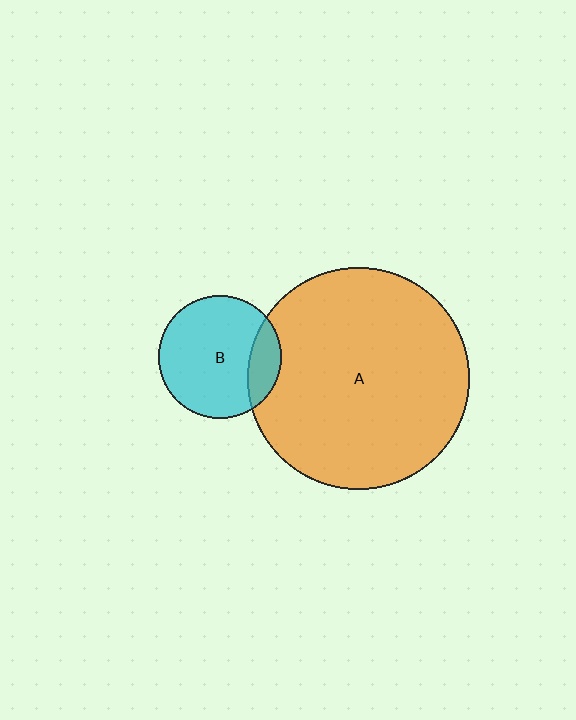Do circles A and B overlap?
Yes.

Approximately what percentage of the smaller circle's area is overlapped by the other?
Approximately 20%.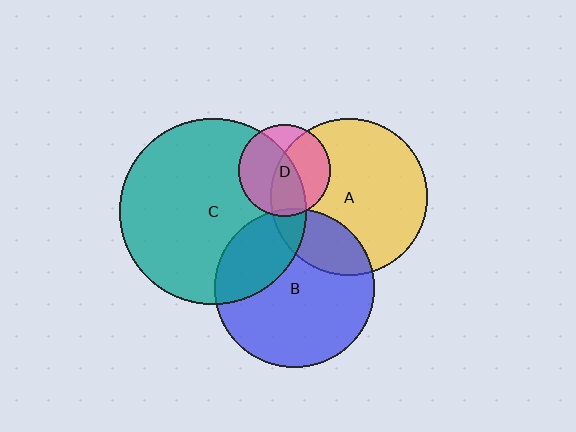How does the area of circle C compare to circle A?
Approximately 1.4 times.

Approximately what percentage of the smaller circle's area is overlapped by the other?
Approximately 5%.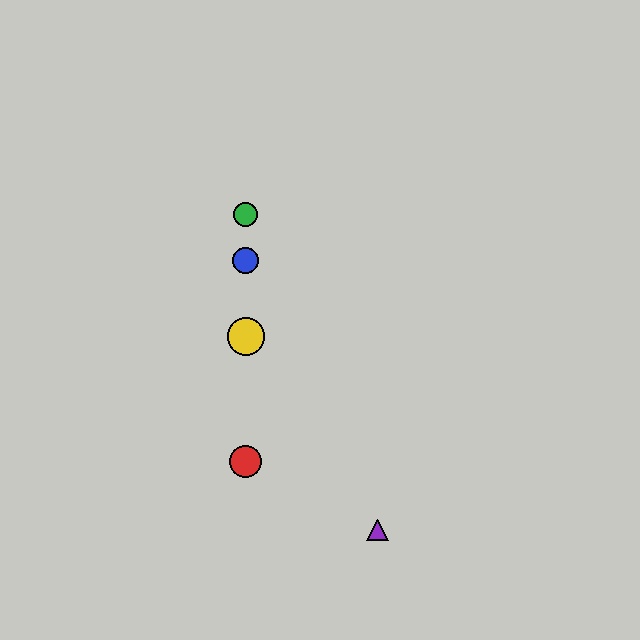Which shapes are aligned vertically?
The red circle, the blue circle, the green circle, the yellow circle are aligned vertically.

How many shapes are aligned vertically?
4 shapes (the red circle, the blue circle, the green circle, the yellow circle) are aligned vertically.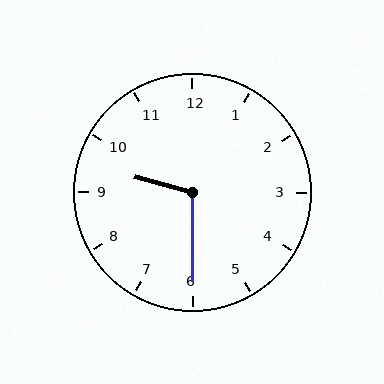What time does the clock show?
9:30.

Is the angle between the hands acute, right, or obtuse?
It is obtuse.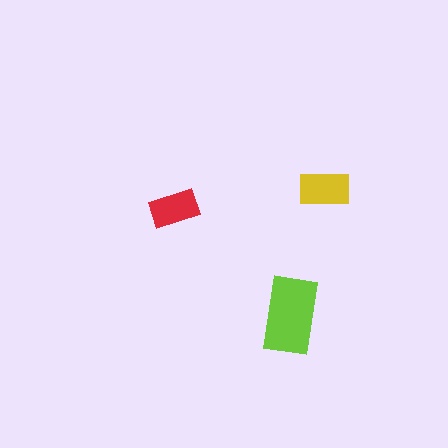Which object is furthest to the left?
The red rectangle is leftmost.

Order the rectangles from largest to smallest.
the lime one, the yellow one, the red one.